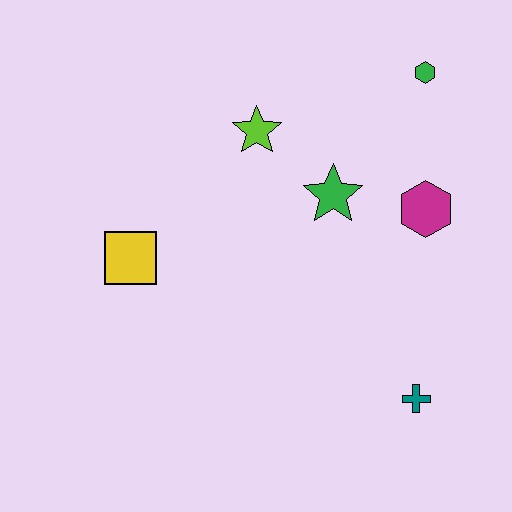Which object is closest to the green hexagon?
The magenta hexagon is closest to the green hexagon.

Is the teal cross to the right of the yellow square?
Yes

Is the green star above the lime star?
No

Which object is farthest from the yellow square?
The green hexagon is farthest from the yellow square.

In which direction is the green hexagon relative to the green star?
The green hexagon is above the green star.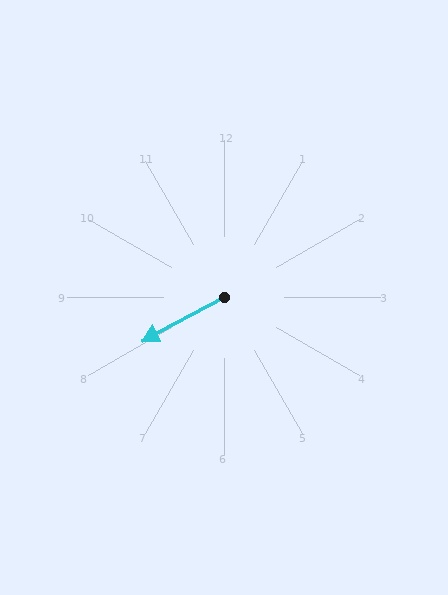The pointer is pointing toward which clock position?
Roughly 8 o'clock.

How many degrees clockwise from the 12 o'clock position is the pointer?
Approximately 242 degrees.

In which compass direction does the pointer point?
Southwest.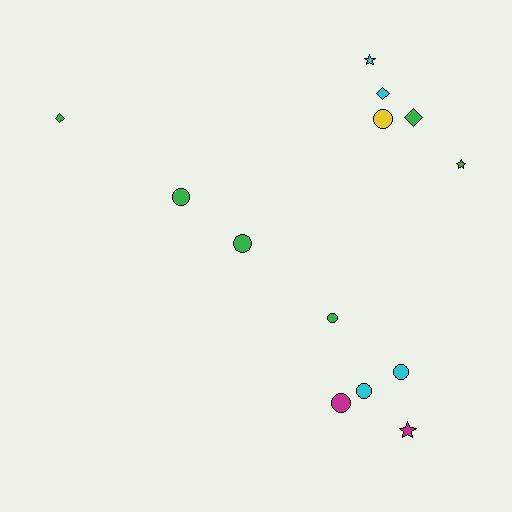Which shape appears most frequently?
Circle, with 7 objects.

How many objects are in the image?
There are 13 objects.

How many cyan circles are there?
There are 2 cyan circles.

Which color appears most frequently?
Green, with 6 objects.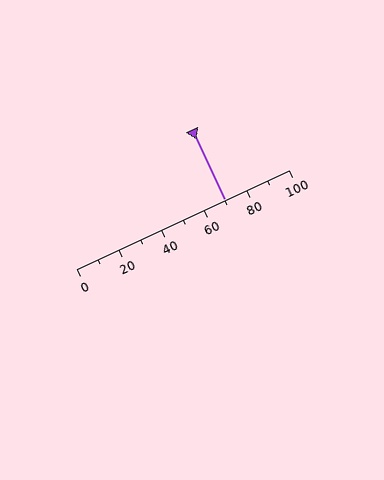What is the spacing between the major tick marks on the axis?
The major ticks are spaced 20 apart.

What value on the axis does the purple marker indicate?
The marker indicates approximately 70.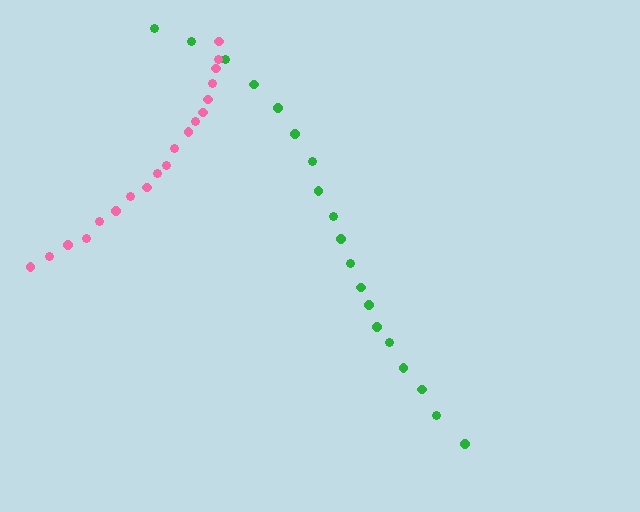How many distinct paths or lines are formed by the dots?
There are 2 distinct paths.